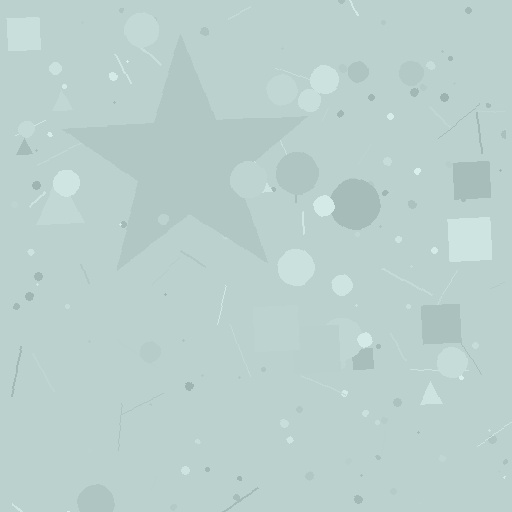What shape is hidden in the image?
A star is hidden in the image.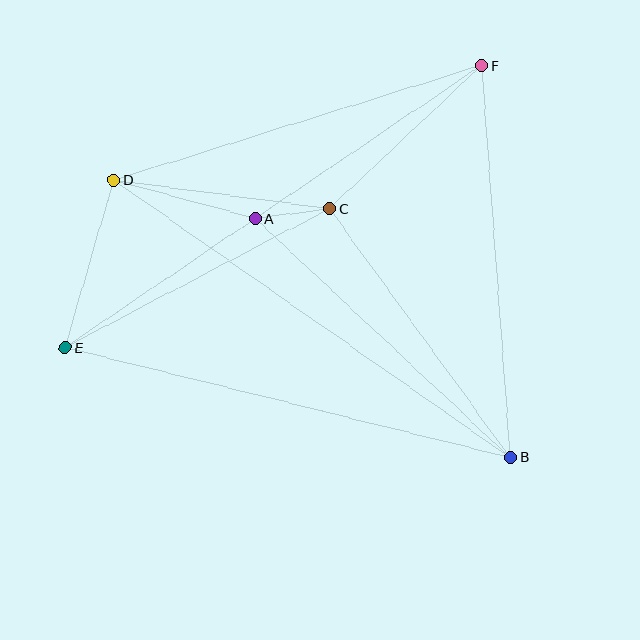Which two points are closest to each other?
Points A and C are closest to each other.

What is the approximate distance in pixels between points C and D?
The distance between C and D is approximately 218 pixels.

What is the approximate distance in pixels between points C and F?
The distance between C and F is approximately 209 pixels.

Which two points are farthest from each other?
Points E and F are farthest from each other.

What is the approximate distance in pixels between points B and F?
The distance between B and F is approximately 393 pixels.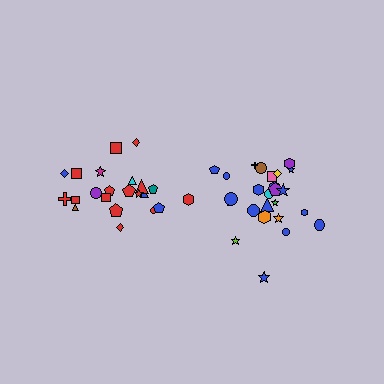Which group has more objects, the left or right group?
The right group.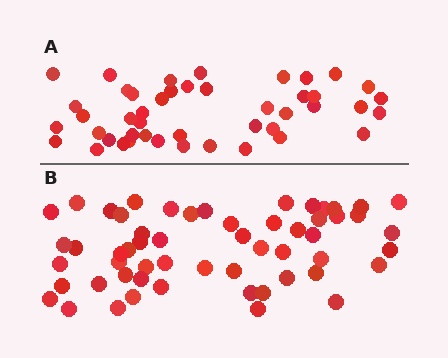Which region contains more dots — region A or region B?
Region B (the bottom region) has more dots.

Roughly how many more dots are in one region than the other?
Region B has roughly 12 or so more dots than region A.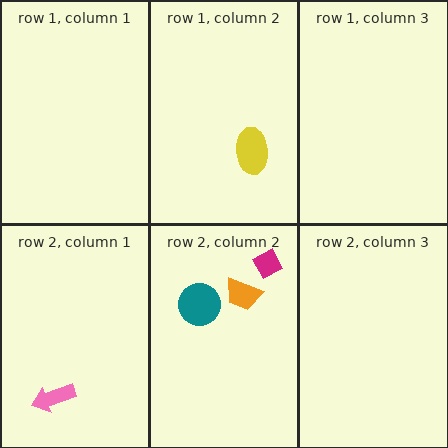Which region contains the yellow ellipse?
The row 1, column 2 region.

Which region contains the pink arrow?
The row 2, column 1 region.